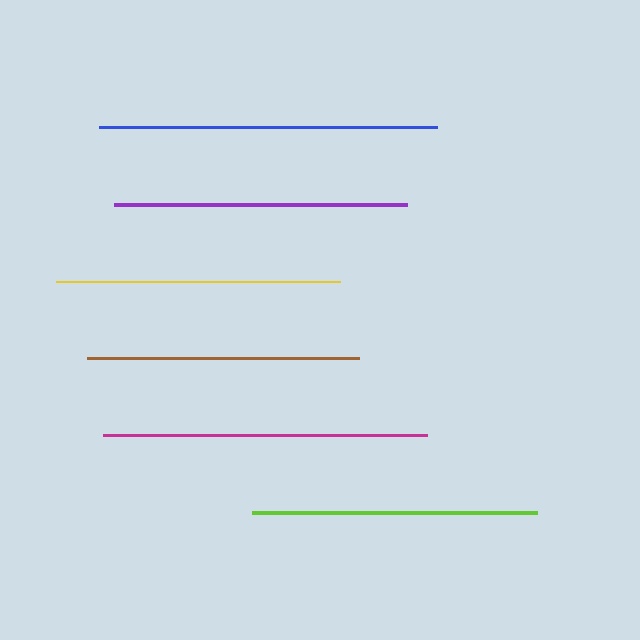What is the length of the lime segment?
The lime segment is approximately 285 pixels long.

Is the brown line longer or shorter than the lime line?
The lime line is longer than the brown line.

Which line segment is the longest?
The blue line is the longest at approximately 338 pixels.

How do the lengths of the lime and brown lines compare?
The lime and brown lines are approximately the same length.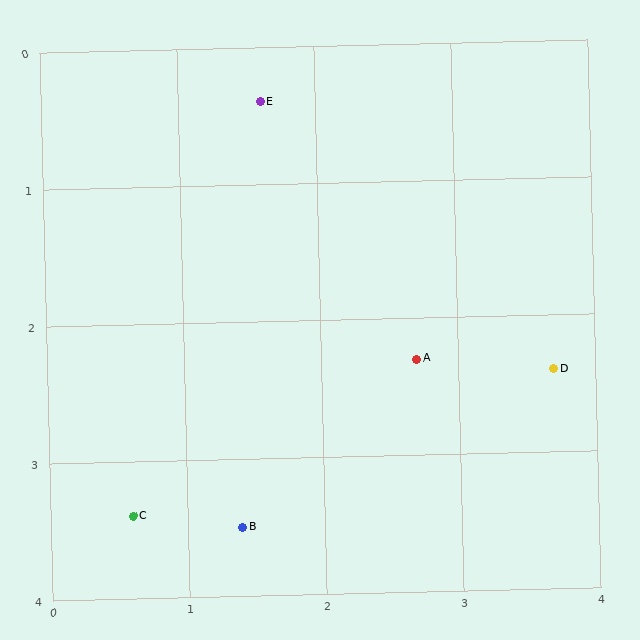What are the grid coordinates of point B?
Point B is at approximately (1.4, 3.5).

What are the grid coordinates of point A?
Point A is at approximately (2.7, 2.3).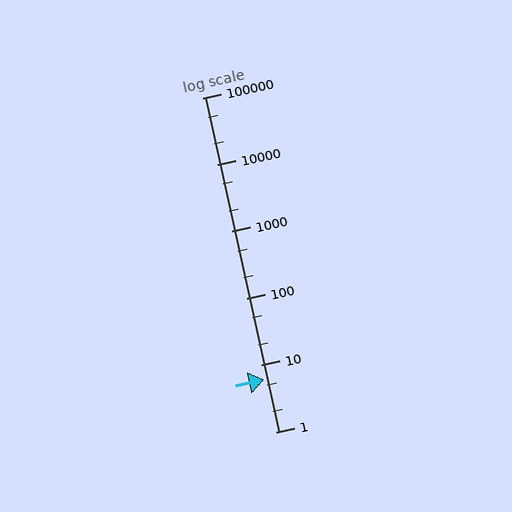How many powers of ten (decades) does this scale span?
The scale spans 5 decades, from 1 to 100000.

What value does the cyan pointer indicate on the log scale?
The pointer indicates approximately 6.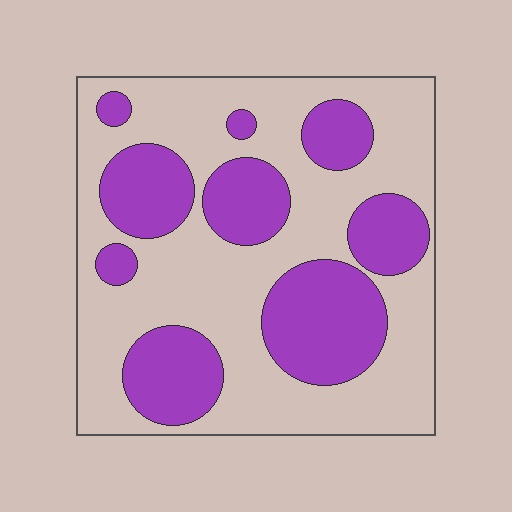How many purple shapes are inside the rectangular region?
9.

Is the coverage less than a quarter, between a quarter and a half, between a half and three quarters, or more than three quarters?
Between a quarter and a half.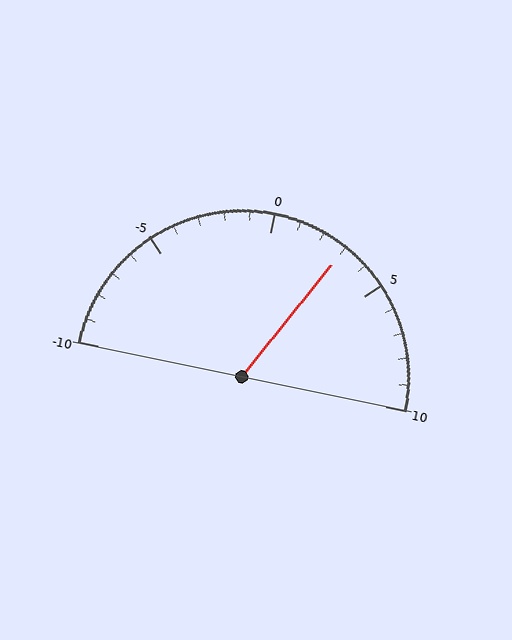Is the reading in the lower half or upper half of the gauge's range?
The reading is in the upper half of the range (-10 to 10).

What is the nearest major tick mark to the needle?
The nearest major tick mark is 5.